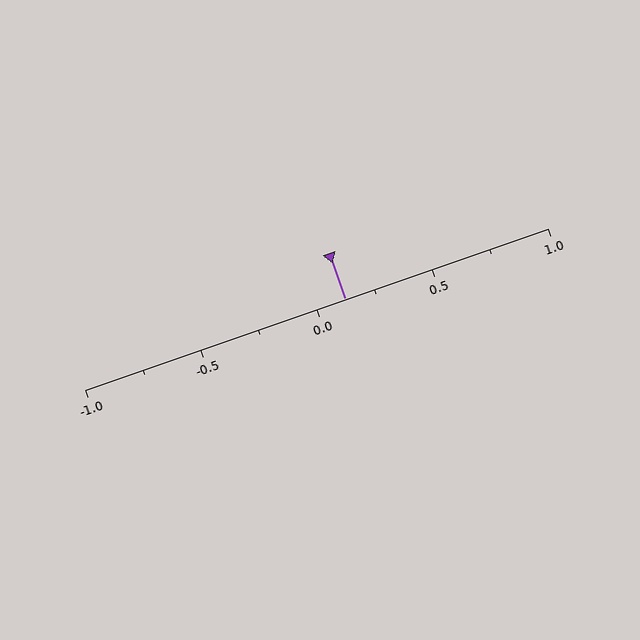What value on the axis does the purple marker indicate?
The marker indicates approximately 0.12.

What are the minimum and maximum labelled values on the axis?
The axis runs from -1.0 to 1.0.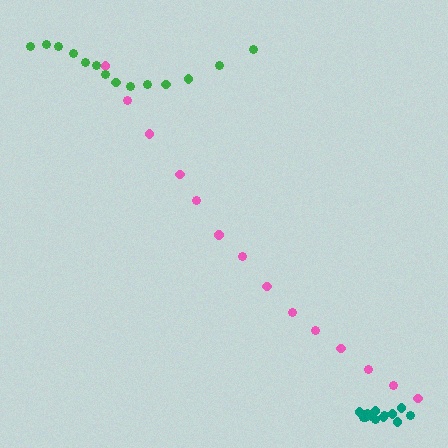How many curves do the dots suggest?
There are 3 distinct paths.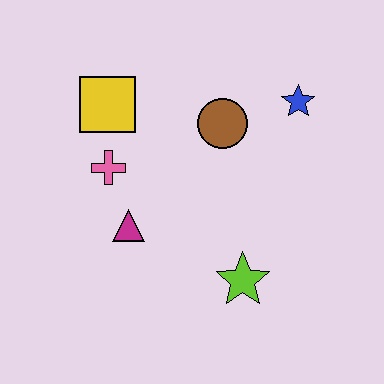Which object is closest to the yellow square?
The pink cross is closest to the yellow square.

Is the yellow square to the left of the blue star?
Yes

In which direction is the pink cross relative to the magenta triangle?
The pink cross is above the magenta triangle.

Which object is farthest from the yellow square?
The lime star is farthest from the yellow square.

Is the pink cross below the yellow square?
Yes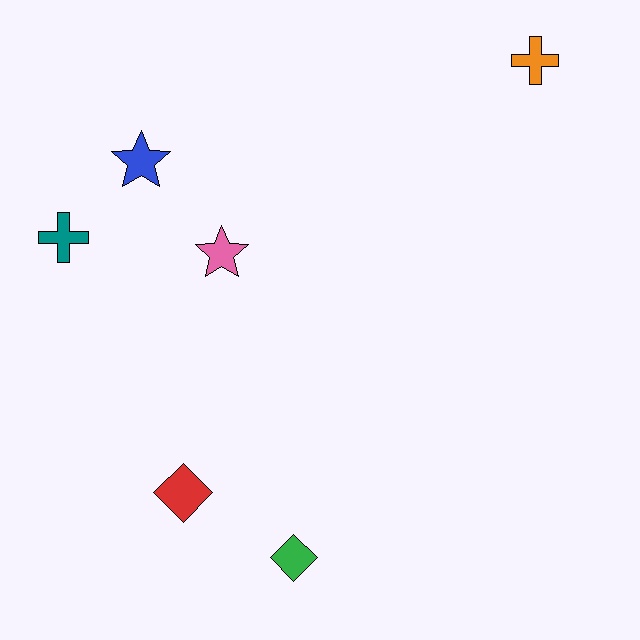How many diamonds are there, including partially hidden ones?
There are 2 diamonds.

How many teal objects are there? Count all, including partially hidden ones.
There is 1 teal object.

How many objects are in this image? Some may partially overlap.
There are 6 objects.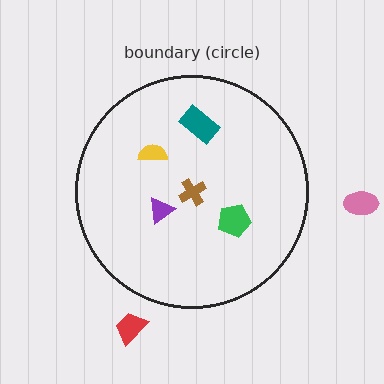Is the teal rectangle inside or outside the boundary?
Inside.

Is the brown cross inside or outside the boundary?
Inside.